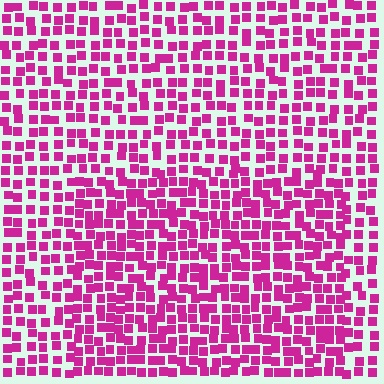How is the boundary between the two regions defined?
The boundary is defined by a change in element density (approximately 1.5x ratio). All elements are the same color, size, and shape.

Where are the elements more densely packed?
The elements are more densely packed inside the rectangle boundary.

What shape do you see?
I see a rectangle.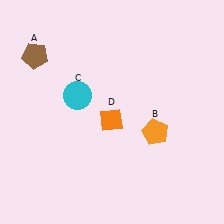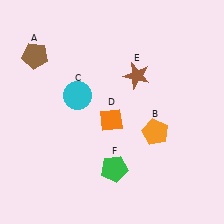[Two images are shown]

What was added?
A brown star (E), a green pentagon (F) were added in Image 2.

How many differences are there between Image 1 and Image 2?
There are 2 differences between the two images.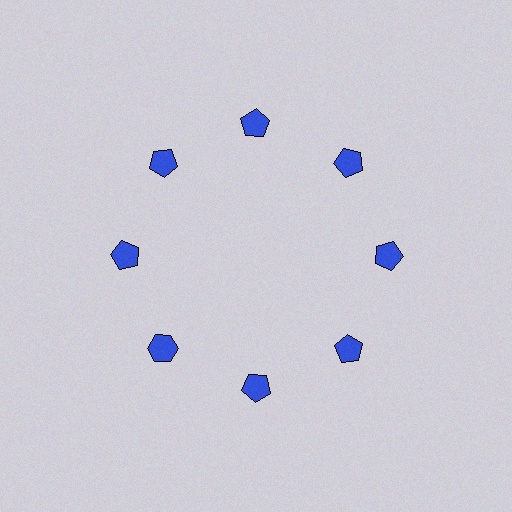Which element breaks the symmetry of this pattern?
The blue hexagon at roughly the 8 o'clock position breaks the symmetry. All other shapes are blue pentagons.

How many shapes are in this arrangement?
There are 8 shapes arranged in a ring pattern.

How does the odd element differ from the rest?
It has a different shape: hexagon instead of pentagon.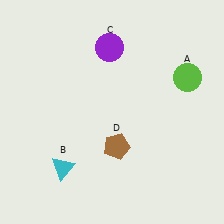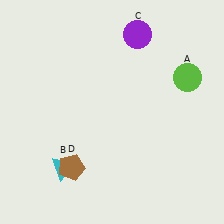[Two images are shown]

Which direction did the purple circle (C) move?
The purple circle (C) moved right.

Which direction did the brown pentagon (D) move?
The brown pentagon (D) moved left.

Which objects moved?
The objects that moved are: the purple circle (C), the brown pentagon (D).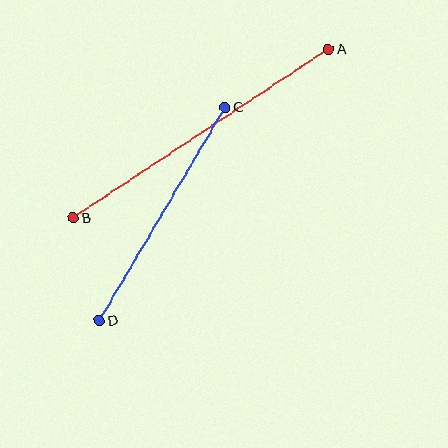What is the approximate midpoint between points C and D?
The midpoint is at approximately (162, 214) pixels.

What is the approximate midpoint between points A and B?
The midpoint is at approximately (201, 134) pixels.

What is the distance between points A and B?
The distance is approximately 306 pixels.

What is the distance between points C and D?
The distance is approximately 248 pixels.